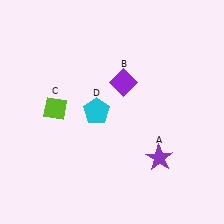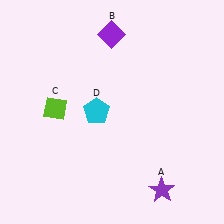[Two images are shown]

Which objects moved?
The objects that moved are: the purple star (A), the purple diamond (B).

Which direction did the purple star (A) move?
The purple star (A) moved down.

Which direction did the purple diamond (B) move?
The purple diamond (B) moved up.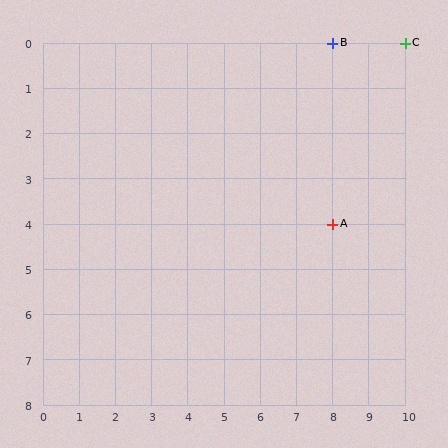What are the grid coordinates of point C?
Point C is at grid coordinates (10, 0).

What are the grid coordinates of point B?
Point B is at grid coordinates (8, 0).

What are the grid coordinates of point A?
Point A is at grid coordinates (8, 4).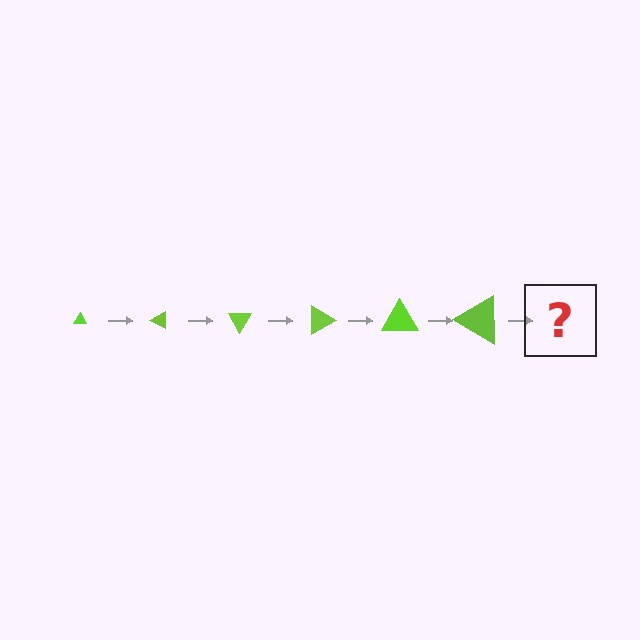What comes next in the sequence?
The next element should be a triangle, larger than the previous one and rotated 180 degrees from the start.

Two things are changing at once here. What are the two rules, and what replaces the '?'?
The two rules are that the triangle grows larger each step and it rotates 30 degrees each step. The '?' should be a triangle, larger than the previous one and rotated 180 degrees from the start.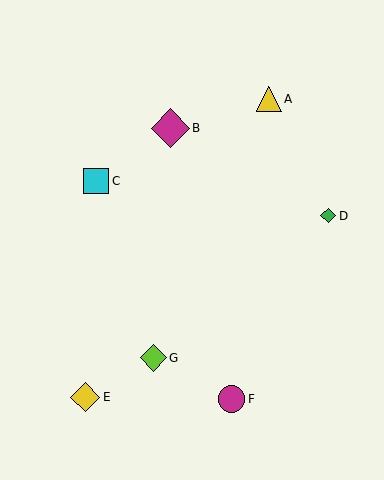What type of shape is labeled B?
Shape B is a magenta diamond.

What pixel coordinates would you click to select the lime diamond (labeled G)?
Click at (153, 358) to select the lime diamond G.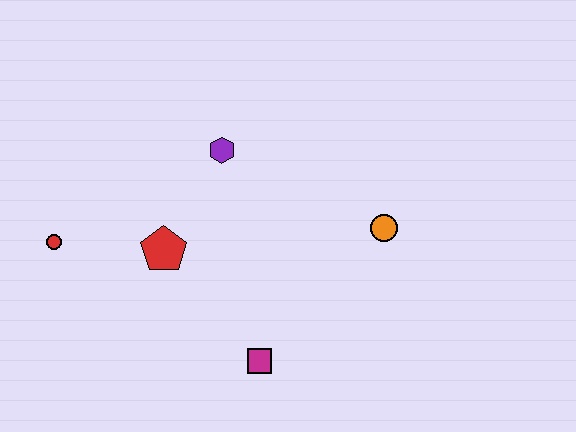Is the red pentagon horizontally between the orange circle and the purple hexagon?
No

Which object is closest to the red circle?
The red pentagon is closest to the red circle.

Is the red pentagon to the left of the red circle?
No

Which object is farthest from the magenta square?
The red circle is farthest from the magenta square.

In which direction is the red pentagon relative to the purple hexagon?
The red pentagon is below the purple hexagon.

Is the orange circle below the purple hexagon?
Yes